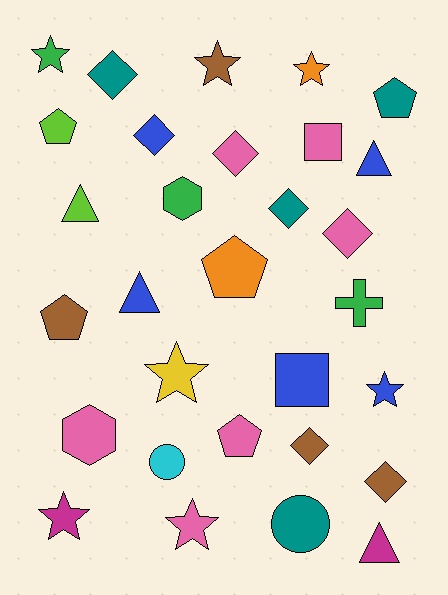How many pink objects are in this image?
There are 6 pink objects.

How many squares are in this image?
There are 2 squares.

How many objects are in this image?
There are 30 objects.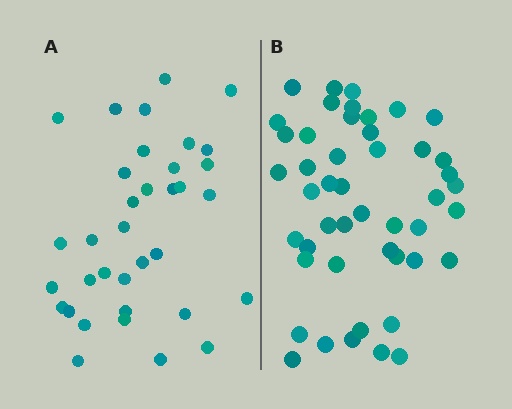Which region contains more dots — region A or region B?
Region B (the right region) has more dots.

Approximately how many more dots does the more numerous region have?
Region B has roughly 12 or so more dots than region A.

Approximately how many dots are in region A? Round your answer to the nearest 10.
About 40 dots. (The exact count is 35, which rounds to 40.)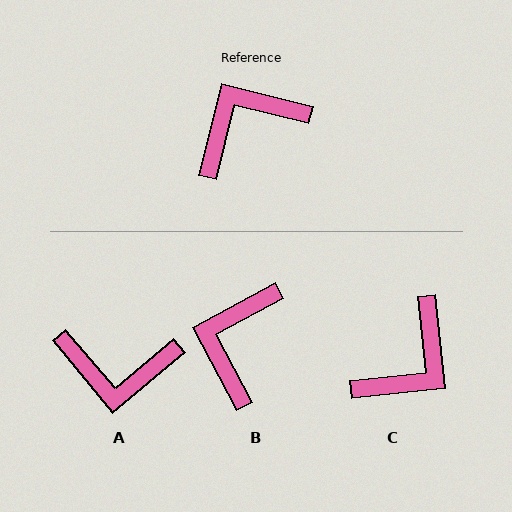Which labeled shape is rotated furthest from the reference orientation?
C, about 160 degrees away.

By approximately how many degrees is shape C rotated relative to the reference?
Approximately 160 degrees clockwise.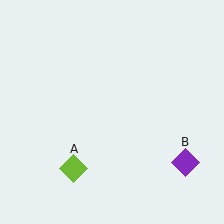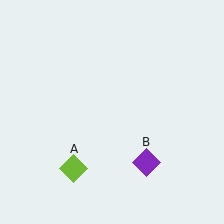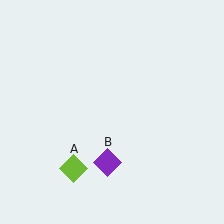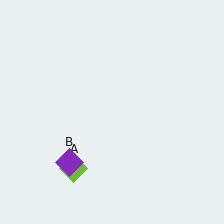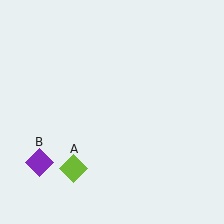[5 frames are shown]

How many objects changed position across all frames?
1 object changed position: purple diamond (object B).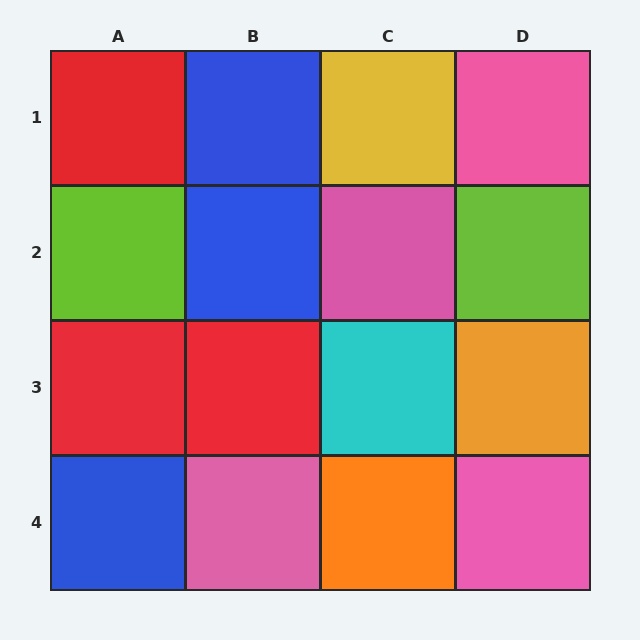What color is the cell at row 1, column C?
Yellow.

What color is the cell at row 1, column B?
Blue.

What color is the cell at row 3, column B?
Red.